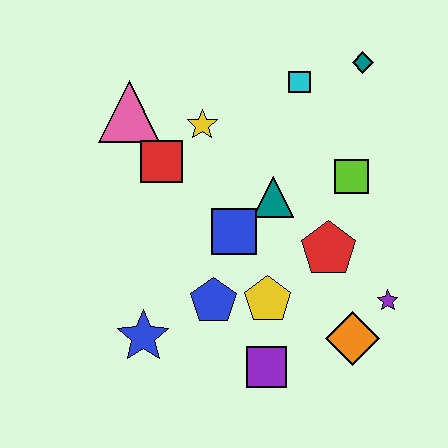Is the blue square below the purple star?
No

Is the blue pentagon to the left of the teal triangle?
Yes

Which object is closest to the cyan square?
The teal diamond is closest to the cyan square.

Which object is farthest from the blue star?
The teal diamond is farthest from the blue star.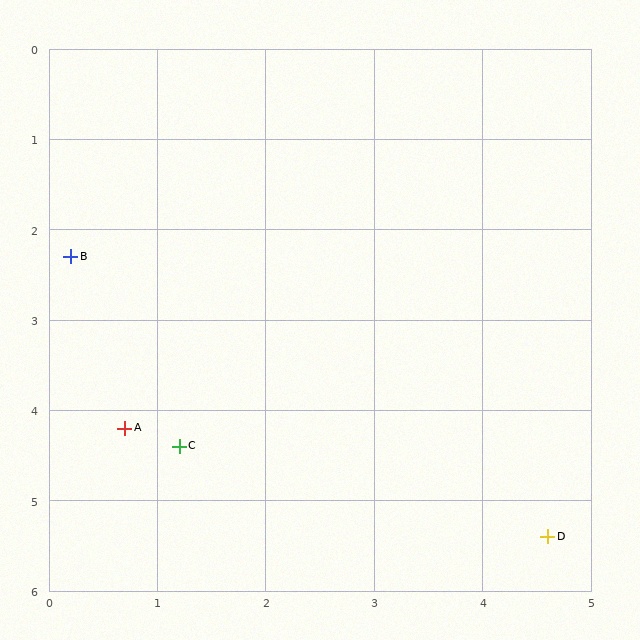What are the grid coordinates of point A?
Point A is at approximately (0.7, 4.2).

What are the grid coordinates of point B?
Point B is at approximately (0.2, 2.3).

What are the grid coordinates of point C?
Point C is at approximately (1.2, 4.4).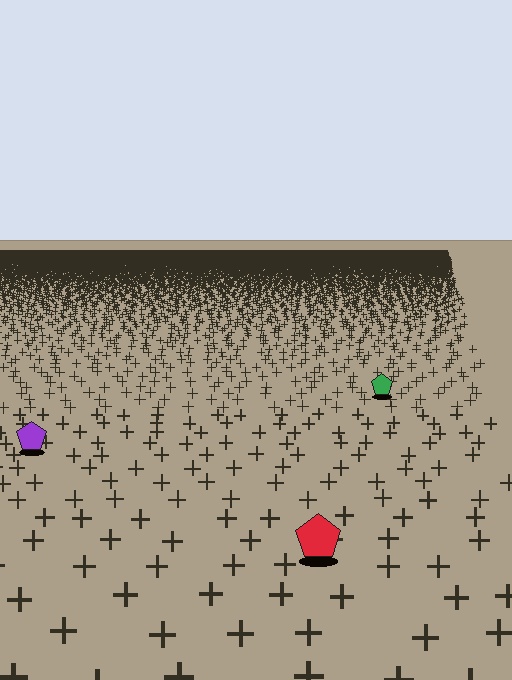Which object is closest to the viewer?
The red pentagon is closest. The texture marks near it are larger and more spread out.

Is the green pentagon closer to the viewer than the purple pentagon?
No. The purple pentagon is closer — you can tell from the texture gradient: the ground texture is coarser near it.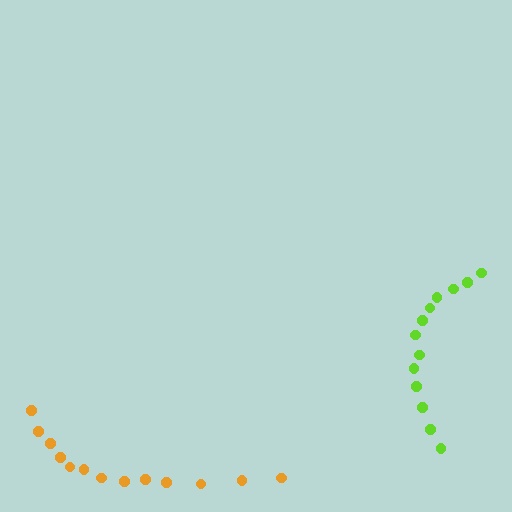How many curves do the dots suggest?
There are 2 distinct paths.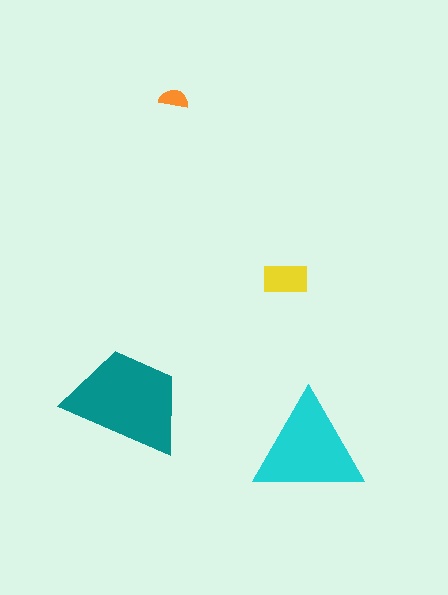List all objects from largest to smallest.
The teal trapezoid, the cyan triangle, the yellow rectangle, the orange semicircle.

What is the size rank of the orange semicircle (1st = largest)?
4th.